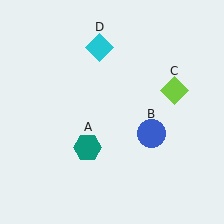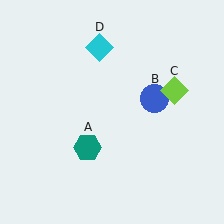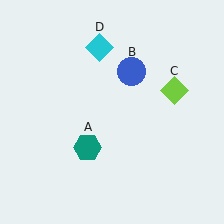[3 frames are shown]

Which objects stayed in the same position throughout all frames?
Teal hexagon (object A) and lime diamond (object C) and cyan diamond (object D) remained stationary.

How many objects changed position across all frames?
1 object changed position: blue circle (object B).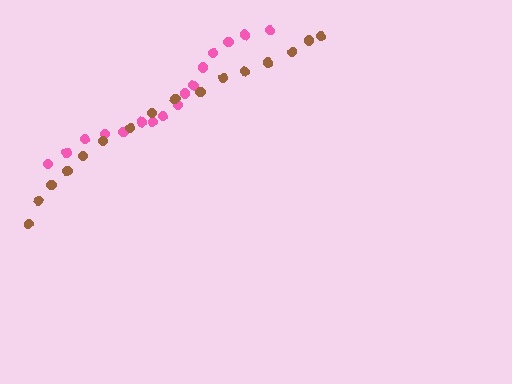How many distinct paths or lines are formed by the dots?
There are 2 distinct paths.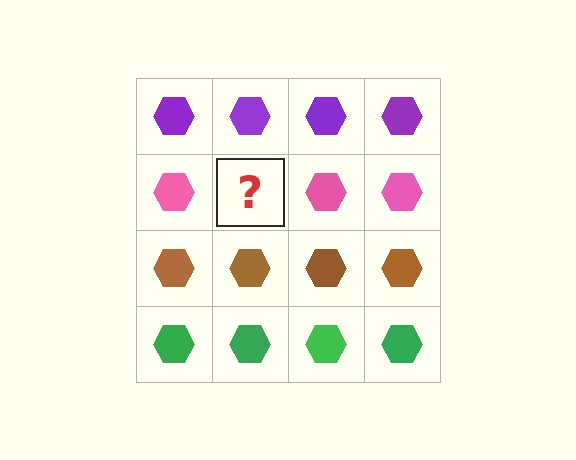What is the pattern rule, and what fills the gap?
The rule is that each row has a consistent color. The gap should be filled with a pink hexagon.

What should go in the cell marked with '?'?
The missing cell should contain a pink hexagon.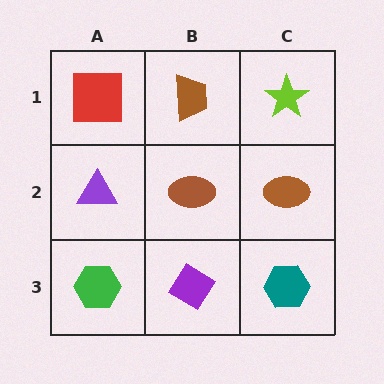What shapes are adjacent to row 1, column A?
A purple triangle (row 2, column A), a brown trapezoid (row 1, column B).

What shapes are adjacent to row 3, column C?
A brown ellipse (row 2, column C), a purple diamond (row 3, column B).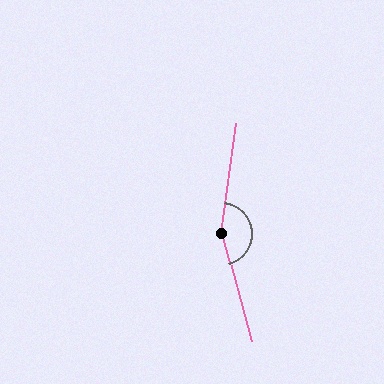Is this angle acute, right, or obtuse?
It is obtuse.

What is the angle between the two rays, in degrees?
Approximately 157 degrees.